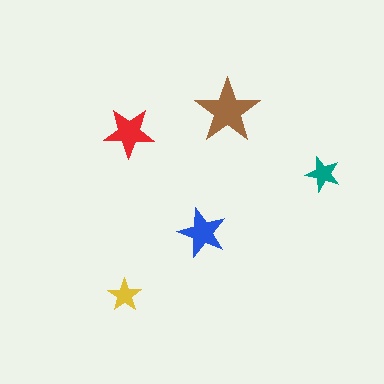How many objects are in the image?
There are 5 objects in the image.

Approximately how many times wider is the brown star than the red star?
About 1.5 times wider.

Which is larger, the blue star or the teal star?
The blue one.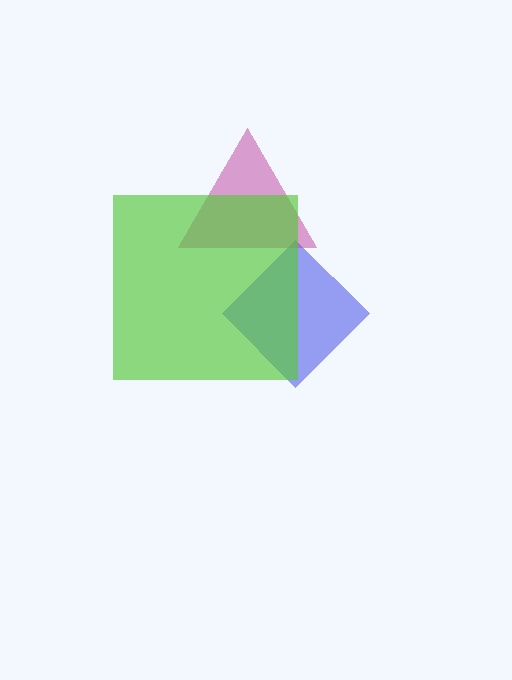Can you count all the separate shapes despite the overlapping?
Yes, there are 3 separate shapes.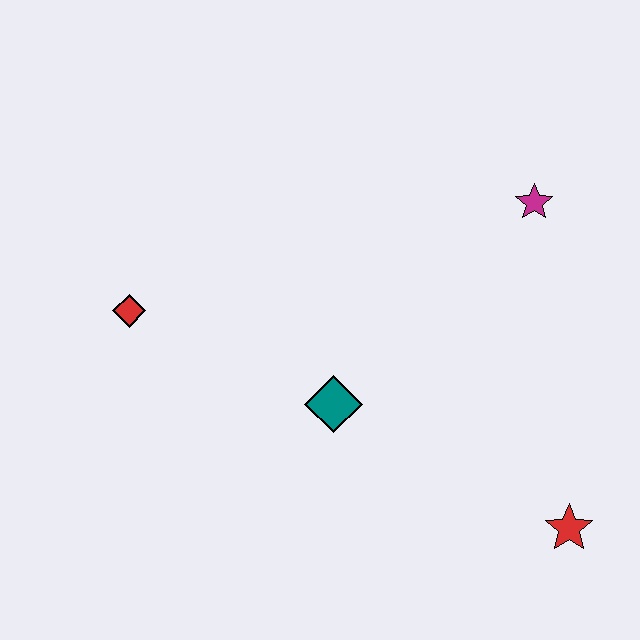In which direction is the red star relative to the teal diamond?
The red star is to the right of the teal diamond.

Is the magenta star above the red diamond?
Yes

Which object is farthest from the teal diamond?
The magenta star is farthest from the teal diamond.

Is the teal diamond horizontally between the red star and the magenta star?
No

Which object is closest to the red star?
The teal diamond is closest to the red star.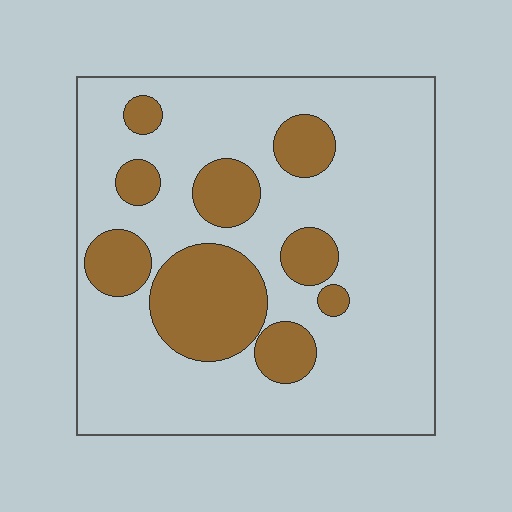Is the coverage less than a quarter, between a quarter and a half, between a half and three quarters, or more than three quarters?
Less than a quarter.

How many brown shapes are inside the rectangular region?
9.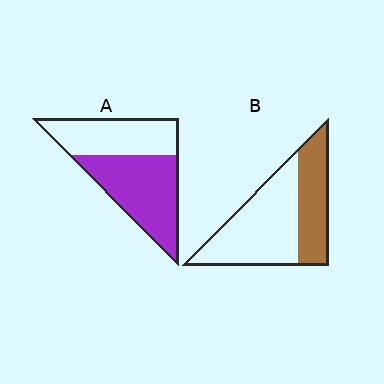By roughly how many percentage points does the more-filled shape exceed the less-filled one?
By roughly 20 percentage points (A over B).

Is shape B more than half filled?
No.